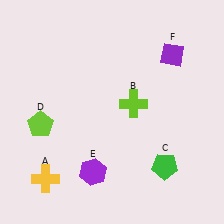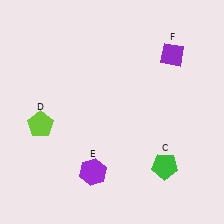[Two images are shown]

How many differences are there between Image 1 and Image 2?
There are 2 differences between the two images.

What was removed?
The yellow cross (A), the lime cross (B) were removed in Image 2.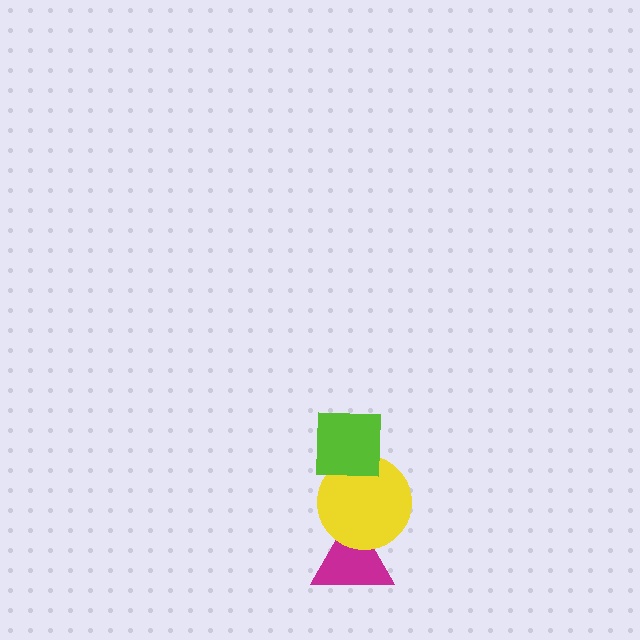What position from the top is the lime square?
The lime square is 1st from the top.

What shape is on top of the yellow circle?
The lime square is on top of the yellow circle.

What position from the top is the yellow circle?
The yellow circle is 2nd from the top.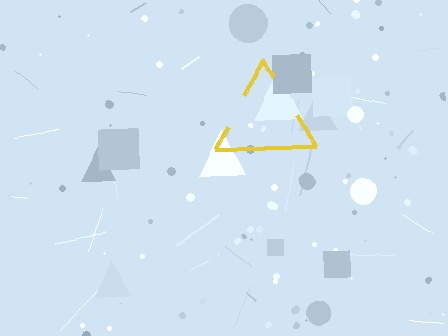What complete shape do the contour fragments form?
The contour fragments form a triangle.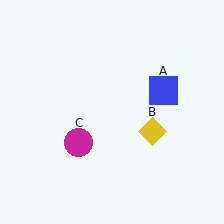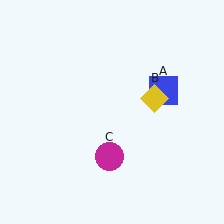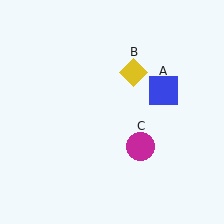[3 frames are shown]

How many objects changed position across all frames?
2 objects changed position: yellow diamond (object B), magenta circle (object C).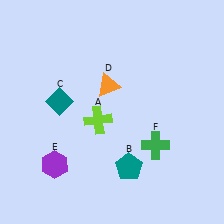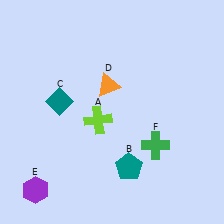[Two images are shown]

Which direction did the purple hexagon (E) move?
The purple hexagon (E) moved down.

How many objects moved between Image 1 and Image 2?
1 object moved between the two images.